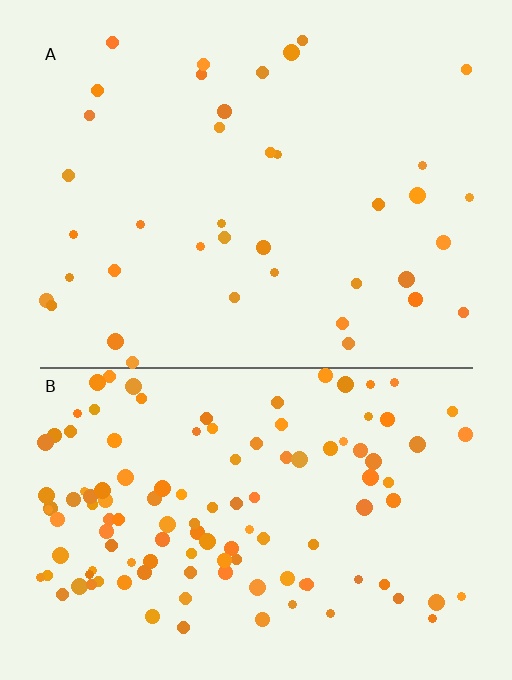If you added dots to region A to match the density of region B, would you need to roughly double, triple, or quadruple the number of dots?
Approximately triple.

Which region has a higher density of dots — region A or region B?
B (the bottom).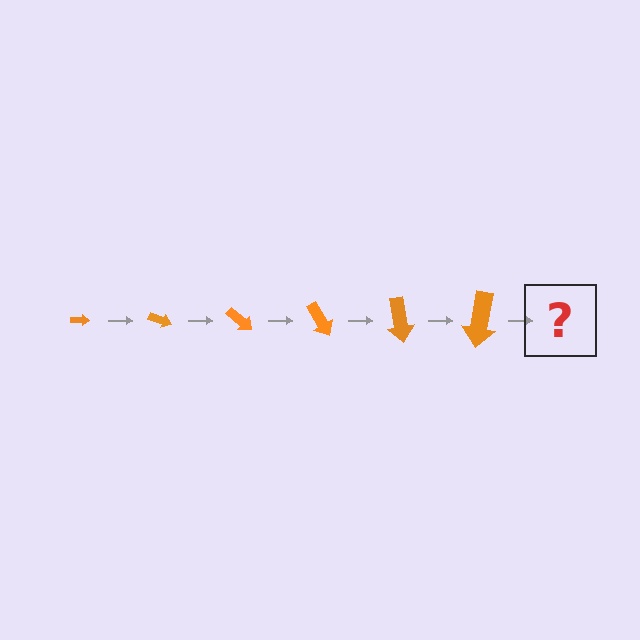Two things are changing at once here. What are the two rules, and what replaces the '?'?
The two rules are that the arrow grows larger each step and it rotates 20 degrees each step. The '?' should be an arrow, larger than the previous one and rotated 120 degrees from the start.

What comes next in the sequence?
The next element should be an arrow, larger than the previous one and rotated 120 degrees from the start.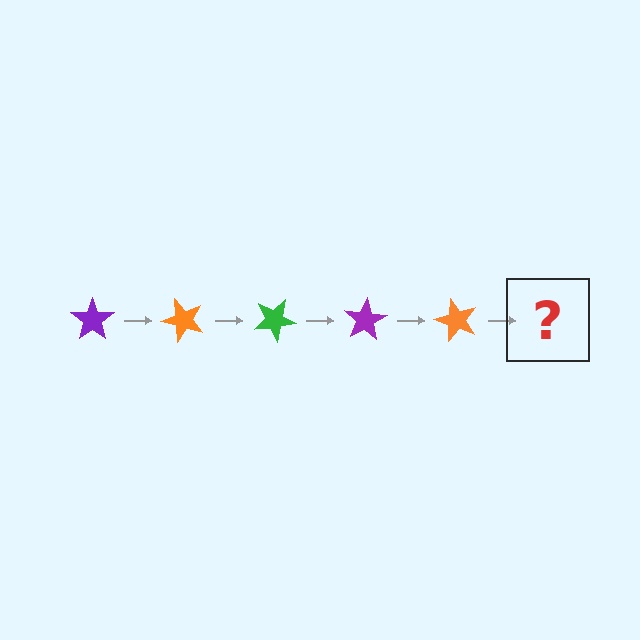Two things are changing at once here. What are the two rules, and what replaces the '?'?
The two rules are that it rotates 50 degrees each step and the color cycles through purple, orange, and green. The '?' should be a green star, rotated 250 degrees from the start.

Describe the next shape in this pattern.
It should be a green star, rotated 250 degrees from the start.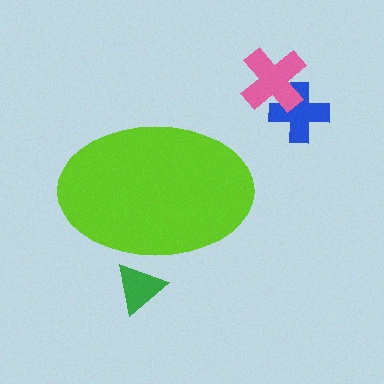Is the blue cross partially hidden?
No, the blue cross is fully visible.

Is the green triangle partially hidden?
Yes, the green triangle is partially hidden behind the lime ellipse.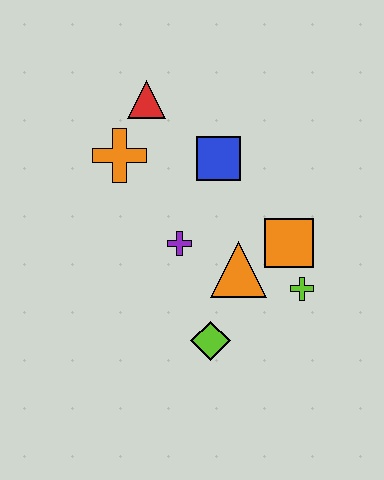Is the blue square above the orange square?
Yes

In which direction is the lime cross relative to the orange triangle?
The lime cross is to the right of the orange triangle.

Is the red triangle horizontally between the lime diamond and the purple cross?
No